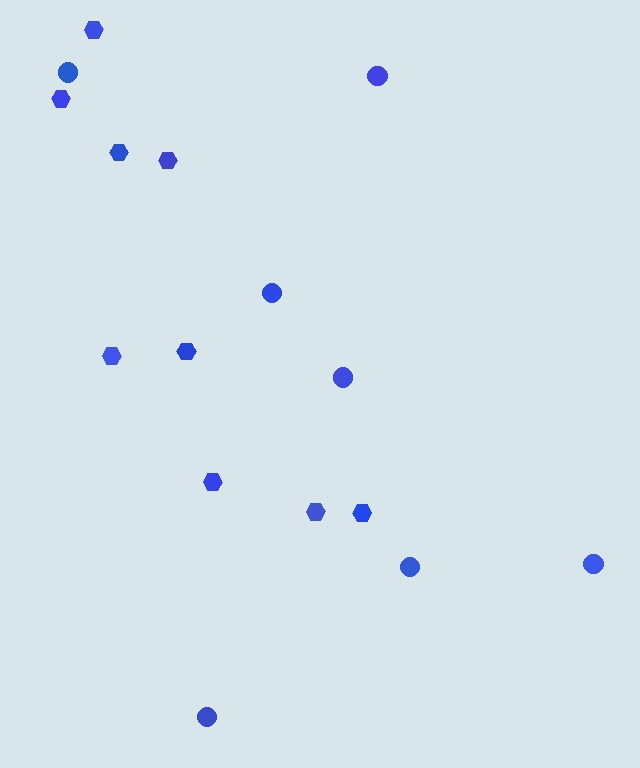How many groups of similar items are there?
There are 2 groups: one group of hexagons (9) and one group of circles (7).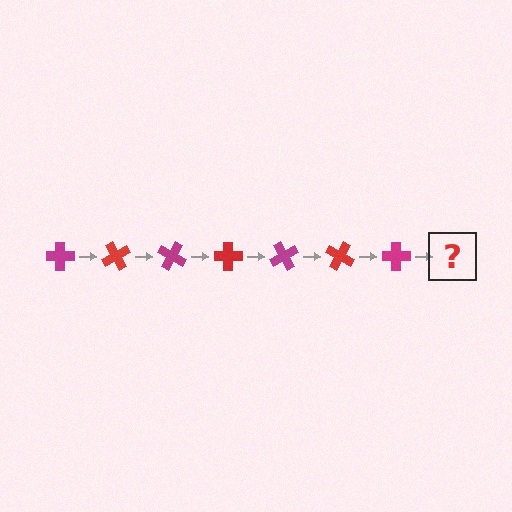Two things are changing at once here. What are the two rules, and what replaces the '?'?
The two rules are that it rotates 60 degrees each step and the color cycles through magenta and red. The '?' should be a red cross, rotated 420 degrees from the start.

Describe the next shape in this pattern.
It should be a red cross, rotated 420 degrees from the start.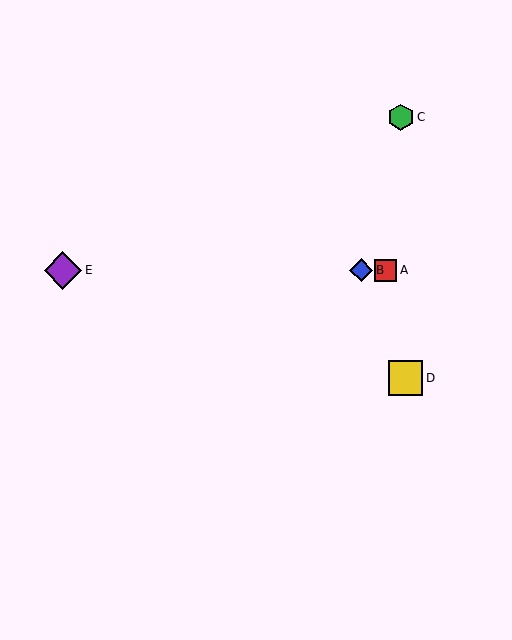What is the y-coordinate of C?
Object C is at y≈117.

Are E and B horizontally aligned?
Yes, both are at y≈270.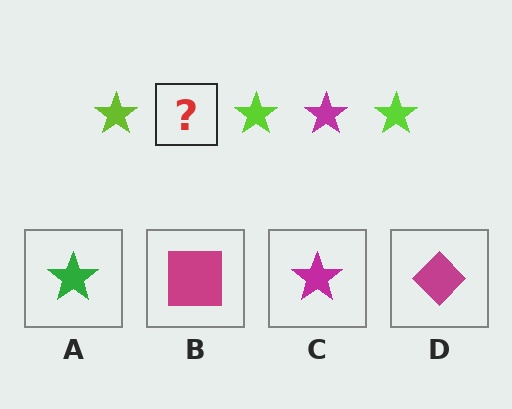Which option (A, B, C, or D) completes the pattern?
C.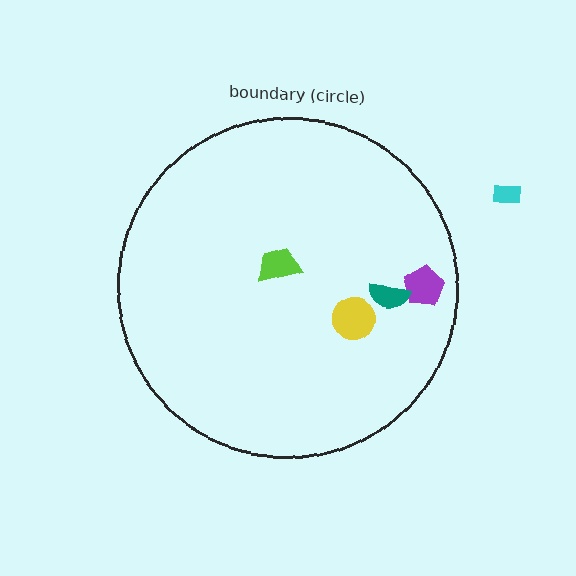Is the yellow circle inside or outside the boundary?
Inside.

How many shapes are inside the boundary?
4 inside, 1 outside.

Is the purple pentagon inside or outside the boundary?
Inside.